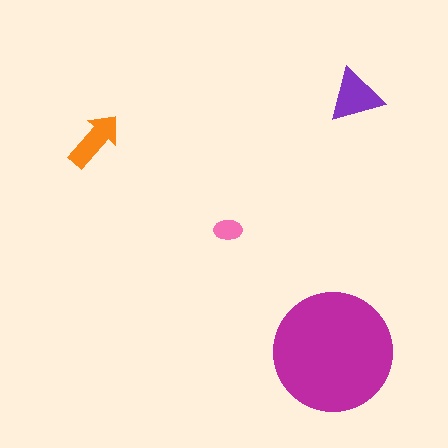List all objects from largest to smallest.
The magenta circle, the purple triangle, the orange arrow, the pink ellipse.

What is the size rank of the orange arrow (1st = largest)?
3rd.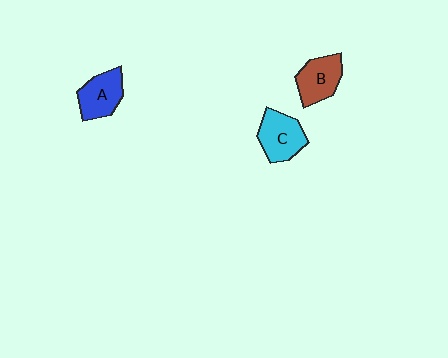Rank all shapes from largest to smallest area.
From largest to smallest: C (cyan), B (brown), A (blue).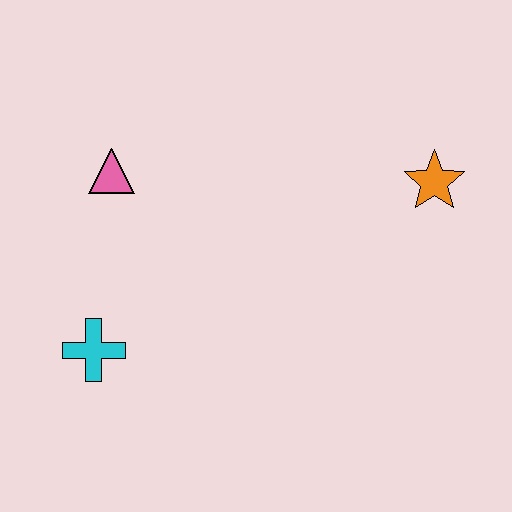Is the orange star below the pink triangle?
Yes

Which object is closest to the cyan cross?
The pink triangle is closest to the cyan cross.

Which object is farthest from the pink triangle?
The orange star is farthest from the pink triangle.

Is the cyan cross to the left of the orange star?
Yes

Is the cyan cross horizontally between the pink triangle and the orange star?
No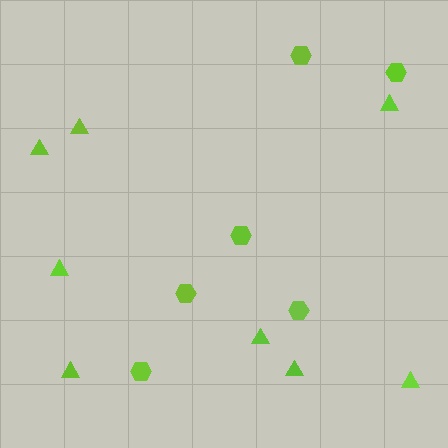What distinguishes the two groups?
There are 2 groups: one group of hexagons (6) and one group of triangles (8).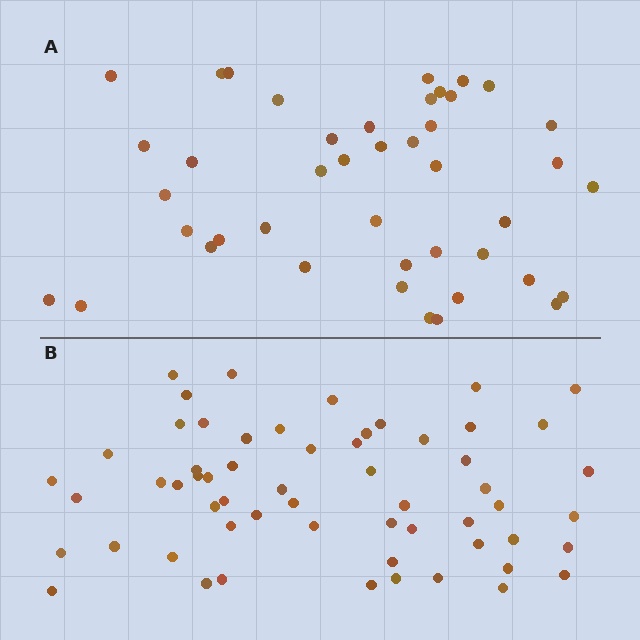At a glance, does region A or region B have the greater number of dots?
Region B (the bottom region) has more dots.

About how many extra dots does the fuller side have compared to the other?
Region B has approximately 15 more dots than region A.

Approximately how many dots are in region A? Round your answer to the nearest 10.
About 40 dots. (The exact count is 43, which rounds to 40.)